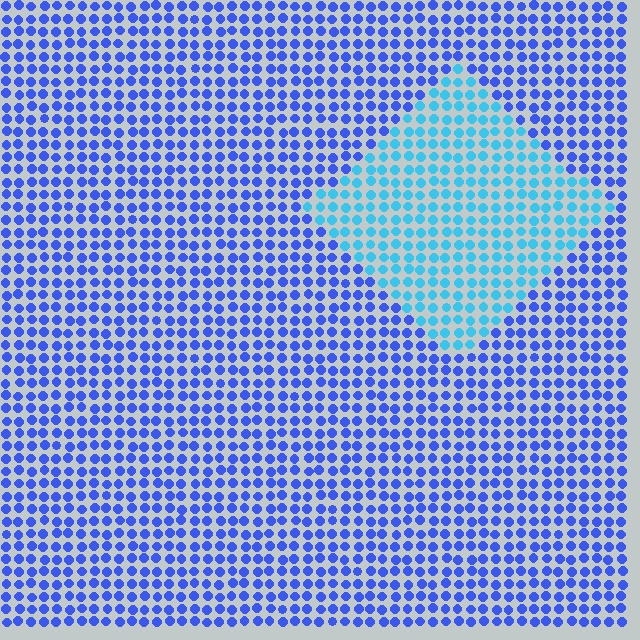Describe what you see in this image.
The image is filled with small blue elements in a uniform arrangement. A diamond-shaped region is visible where the elements are tinted to a slightly different hue, forming a subtle color boundary.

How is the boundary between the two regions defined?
The boundary is defined purely by a slight shift in hue (about 38 degrees). Spacing, size, and orientation are identical on both sides.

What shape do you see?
I see a diamond.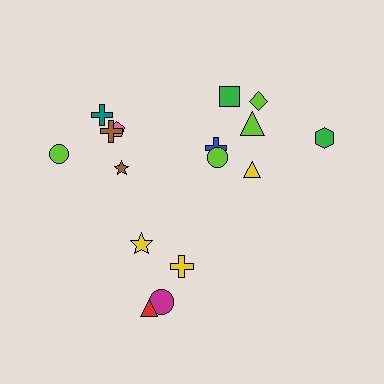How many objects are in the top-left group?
There are 5 objects.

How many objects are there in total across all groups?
There are 16 objects.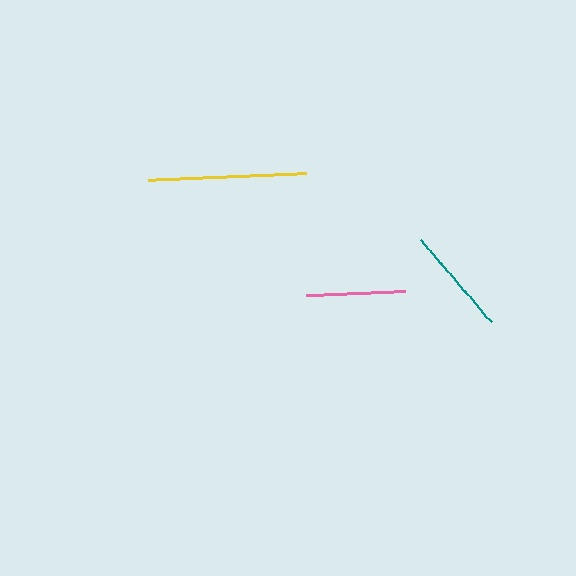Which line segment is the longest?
The yellow line is the longest at approximately 158 pixels.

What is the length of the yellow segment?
The yellow segment is approximately 158 pixels long.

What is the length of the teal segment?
The teal segment is approximately 108 pixels long.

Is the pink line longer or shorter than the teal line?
The teal line is longer than the pink line.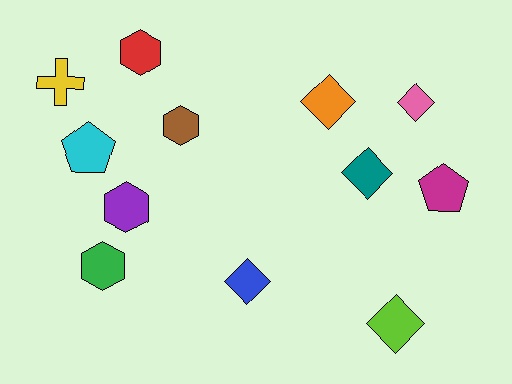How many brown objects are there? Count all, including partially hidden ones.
There is 1 brown object.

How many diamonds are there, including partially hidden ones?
There are 5 diamonds.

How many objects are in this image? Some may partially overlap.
There are 12 objects.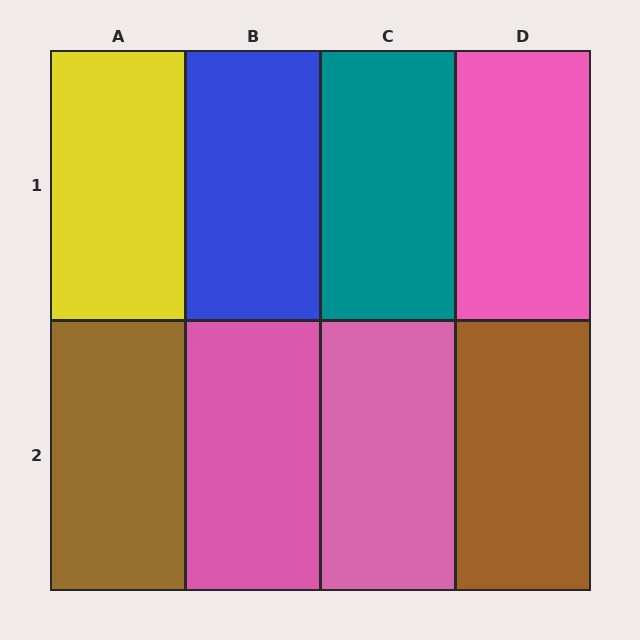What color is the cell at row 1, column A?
Yellow.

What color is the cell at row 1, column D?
Pink.